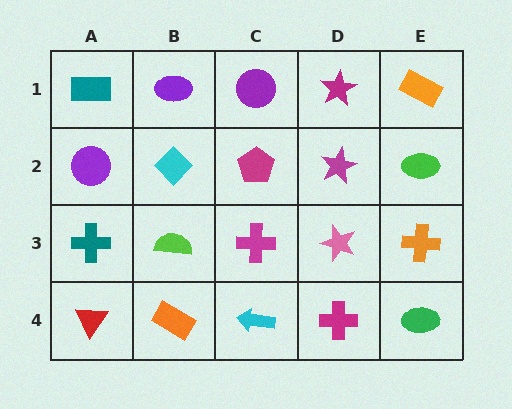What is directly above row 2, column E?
An orange rectangle.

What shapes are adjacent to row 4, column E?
An orange cross (row 3, column E), a magenta cross (row 4, column D).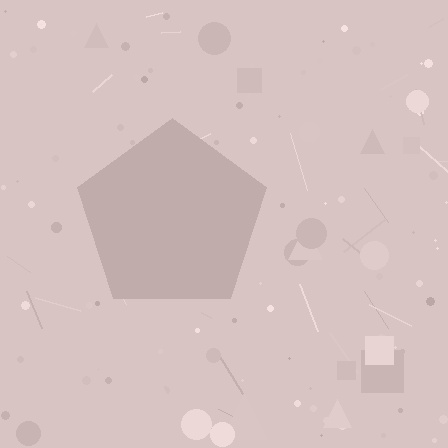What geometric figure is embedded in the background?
A pentagon is embedded in the background.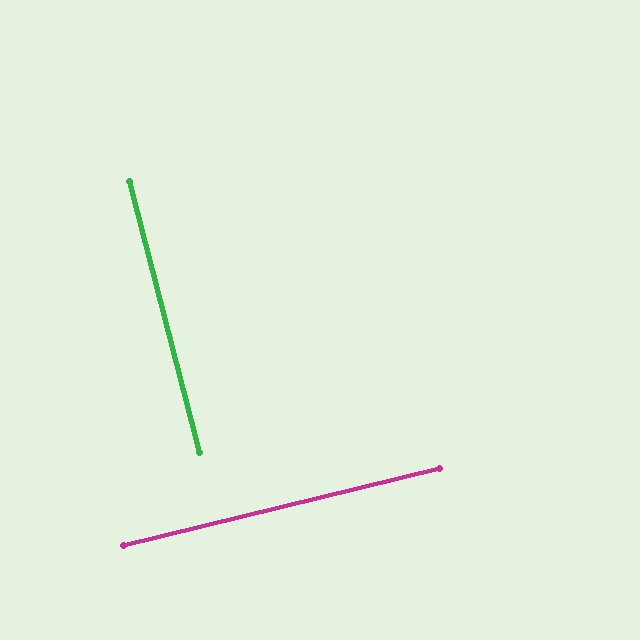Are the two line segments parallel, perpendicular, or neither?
Perpendicular — they meet at approximately 89°.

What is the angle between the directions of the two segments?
Approximately 89 degrees.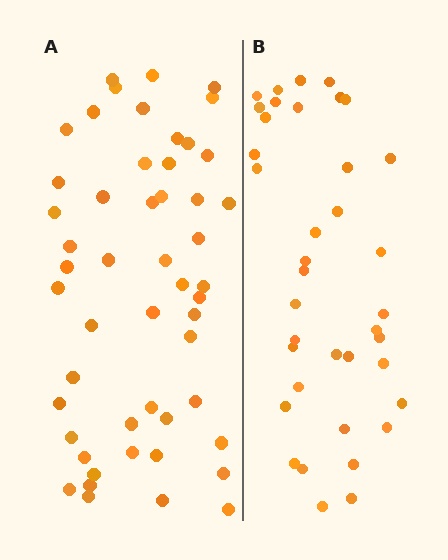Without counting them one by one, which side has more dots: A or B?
Region A (the left region) has more dots.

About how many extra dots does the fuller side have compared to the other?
Region A has approximately 15 more dots than region B.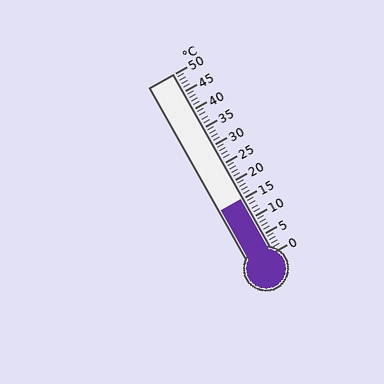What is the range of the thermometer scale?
The thermometer scale ranges from 0°C to 50°C.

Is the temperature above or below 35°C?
The temperature is below 35°C.